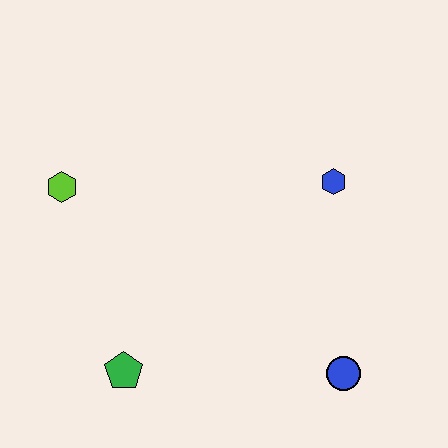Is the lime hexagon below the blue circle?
No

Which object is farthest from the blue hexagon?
The green pentagon is farthest from the blue hexagon.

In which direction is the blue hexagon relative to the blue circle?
The blue hexagon is above the blue circle.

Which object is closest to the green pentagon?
The lime hexagon is closest to the green pentagon.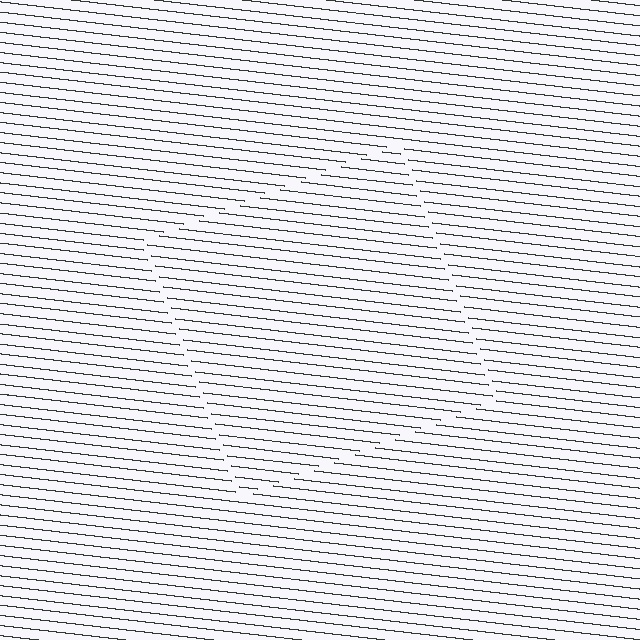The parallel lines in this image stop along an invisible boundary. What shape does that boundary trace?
An illusory square. The interior of the shape contains the same grating, shifted by half a period — the contour is defined by the phase discontinuity where line-ends from the inner and outer gratings abut.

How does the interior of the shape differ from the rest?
The interior of the shape contains the same grating, shifted by half a period — the contour is defined by the phase discontinuity where line-ends from the inner and outer gratings abut.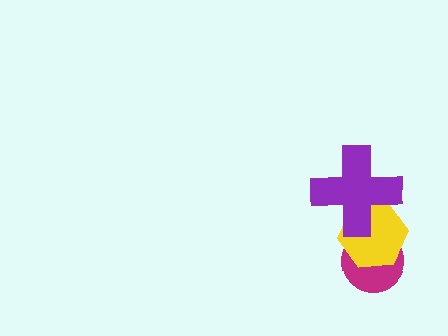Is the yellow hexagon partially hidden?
Yes, it is partially covered by another shape.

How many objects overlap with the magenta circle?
1 object overlaps with the magenta circle.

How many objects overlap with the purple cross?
1 object overlaps with the purple cross.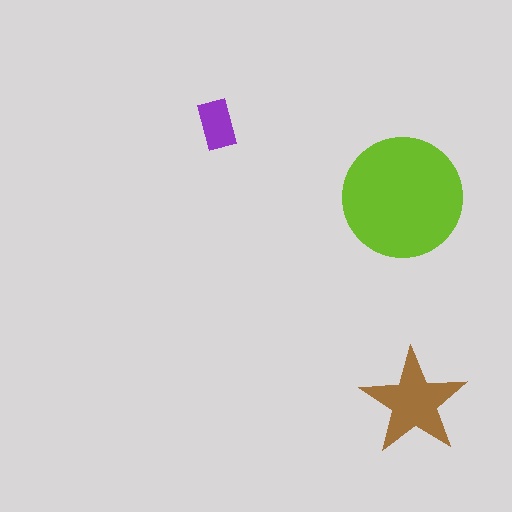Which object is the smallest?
The purple rectangle.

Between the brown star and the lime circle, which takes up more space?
The lime circle.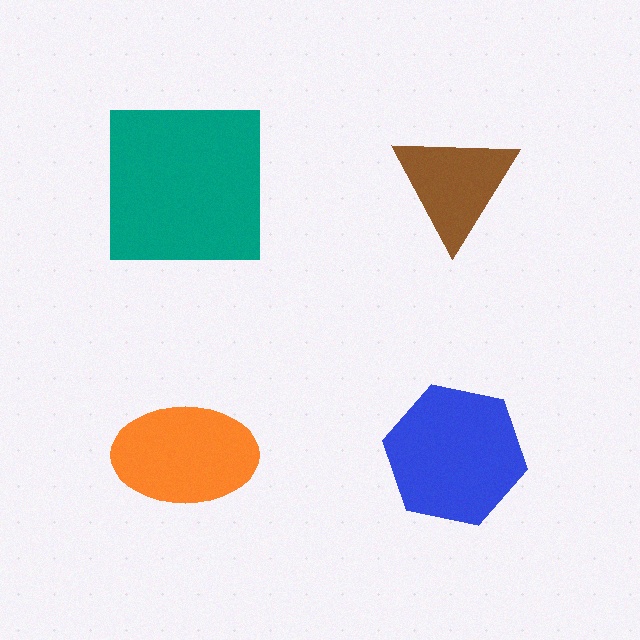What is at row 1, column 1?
A teal square.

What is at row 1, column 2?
A brown triangle.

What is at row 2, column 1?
An orange ellipse.